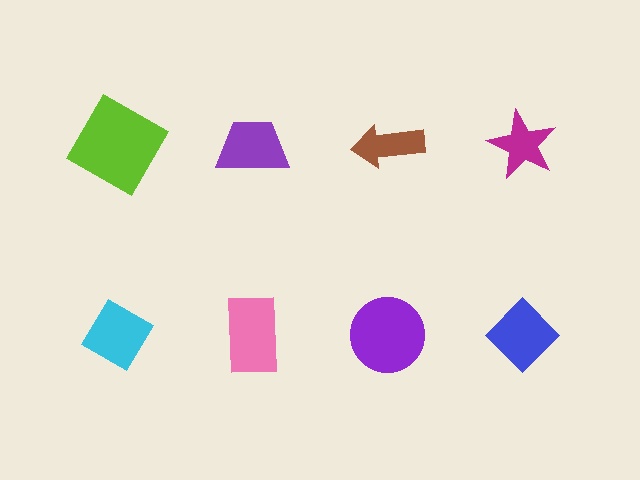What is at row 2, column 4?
A blue diamond.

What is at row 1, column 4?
A magenta star.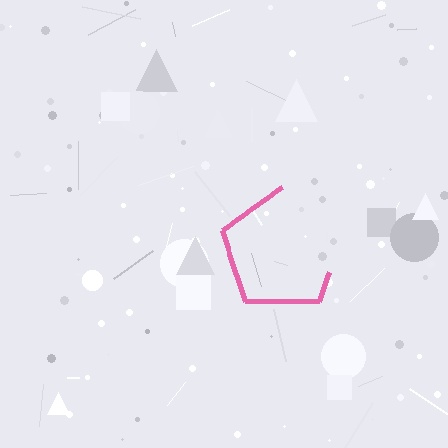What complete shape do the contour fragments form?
The contour fragments form a pentagon.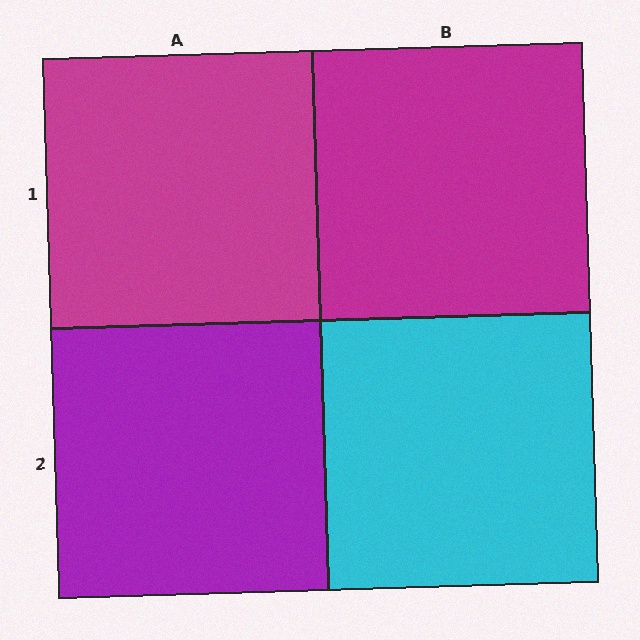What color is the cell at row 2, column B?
Cyan.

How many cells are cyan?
1 cell is cyan.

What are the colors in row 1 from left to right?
Magenta, magenta.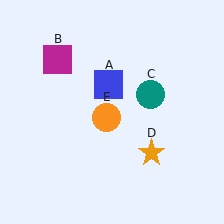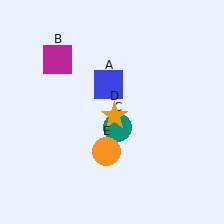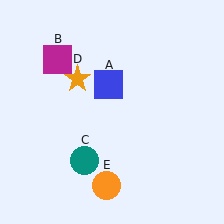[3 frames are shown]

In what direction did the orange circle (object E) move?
The orange circle (object E) moved down.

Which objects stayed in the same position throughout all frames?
Blue square (object A) and magenta square (object B) remained stationary.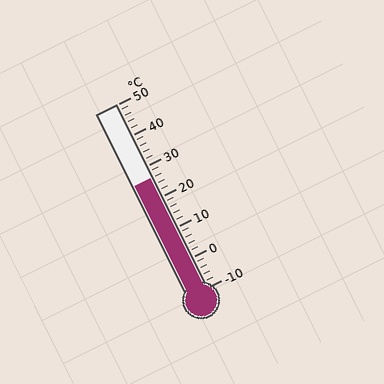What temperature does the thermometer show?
The thermometer shows approximately 26°C.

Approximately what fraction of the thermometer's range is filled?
The thermometer is filled to approximately 60% of its range.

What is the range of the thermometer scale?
The thermometer scale ranges from -10°C to 50°C.